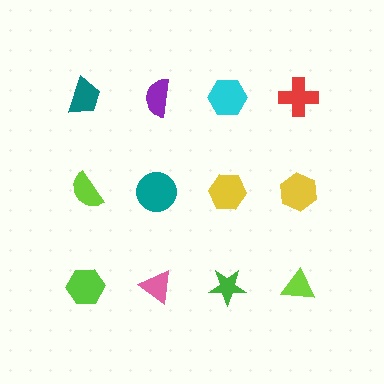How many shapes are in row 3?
4 shapes.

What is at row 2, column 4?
A yellow hexagon.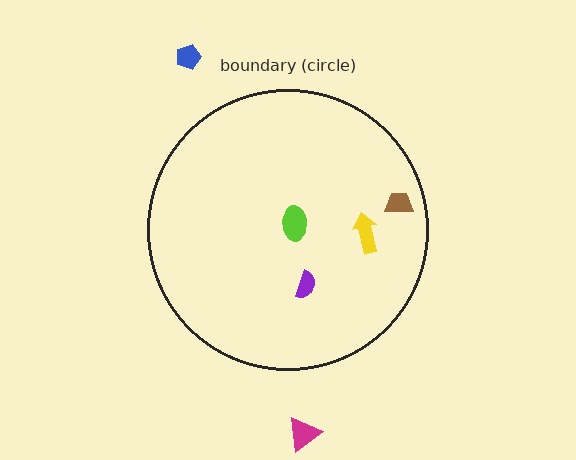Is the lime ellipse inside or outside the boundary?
Inside.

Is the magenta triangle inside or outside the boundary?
Outside.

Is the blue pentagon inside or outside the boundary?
Outside.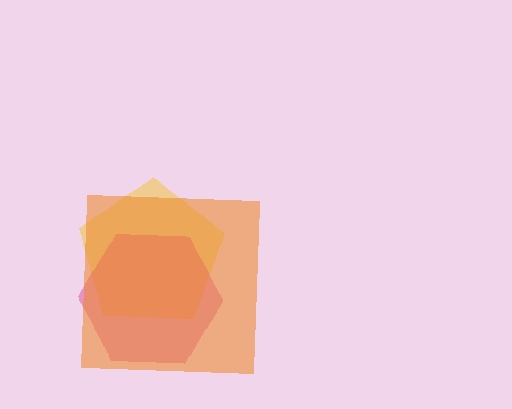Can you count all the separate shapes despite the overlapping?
Yes, there are 3 separate shapes.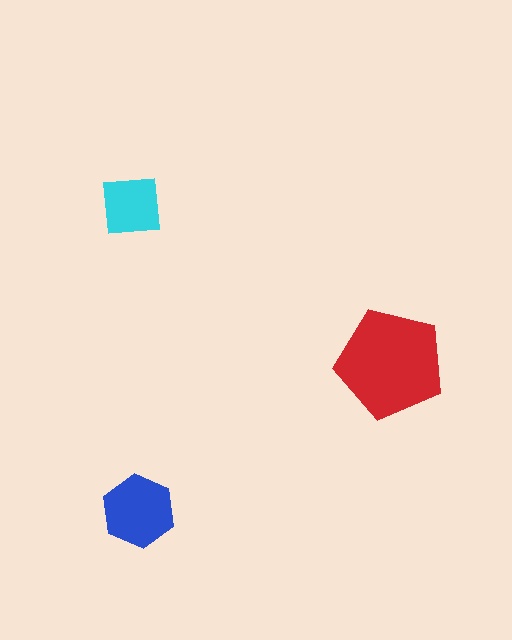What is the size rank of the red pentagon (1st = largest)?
1st.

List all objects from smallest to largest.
The cyan square, the blue hexagon, the red pentagon.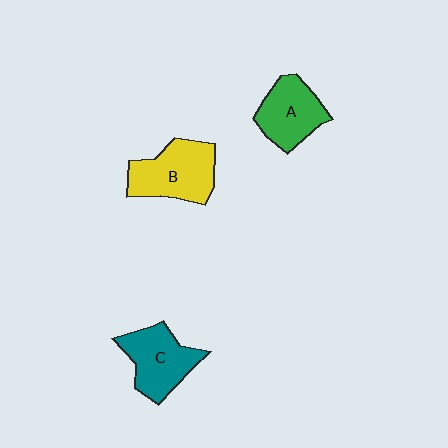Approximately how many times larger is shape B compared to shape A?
Approximately 1.2 times.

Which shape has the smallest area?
Shape A (green).